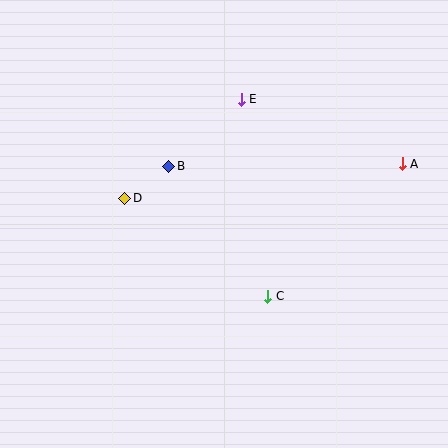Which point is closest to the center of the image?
Point B at (169, 166) is closest to the center.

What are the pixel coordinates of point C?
Point C is at (267, 296).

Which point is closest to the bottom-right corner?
Point C is closest to the bottom-right corner.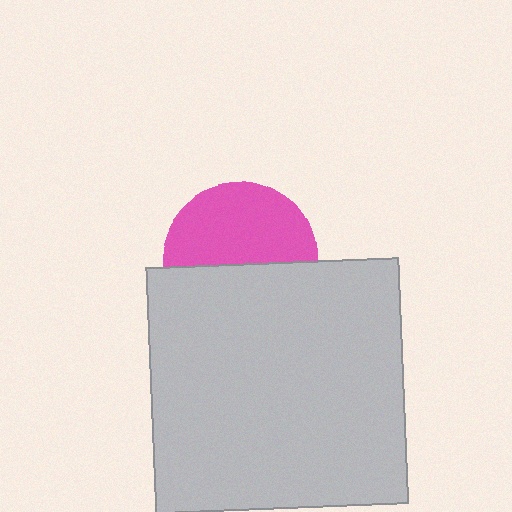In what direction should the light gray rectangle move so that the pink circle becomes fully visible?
The light gray rectangle should move down. That is the shortest direction to clear the overlap and leave the pink circle fully visible.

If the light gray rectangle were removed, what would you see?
You would see the complete pink circle.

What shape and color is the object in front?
The object in front is a light gray rectangle.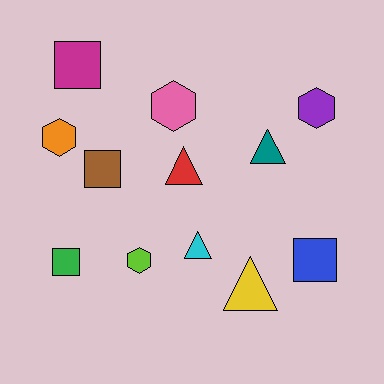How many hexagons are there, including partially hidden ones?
There are 4 hexagons.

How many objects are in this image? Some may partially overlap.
There are 12 objects.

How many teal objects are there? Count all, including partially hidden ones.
There is 1 teal object.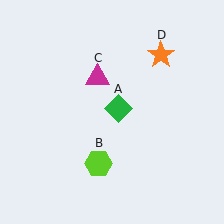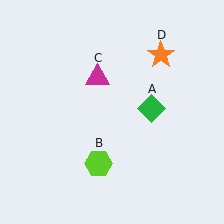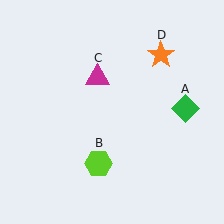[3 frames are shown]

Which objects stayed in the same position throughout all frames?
Lime hexagon (object B) and magenta triangle (object C) and orange star (object D) remained stationary.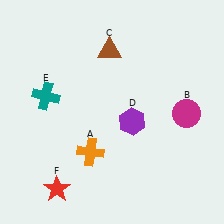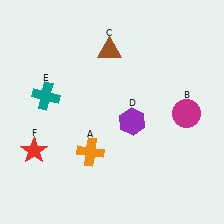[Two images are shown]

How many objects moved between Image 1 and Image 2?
1 object moved between the two images.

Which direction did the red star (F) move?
The red star (F) moved up.